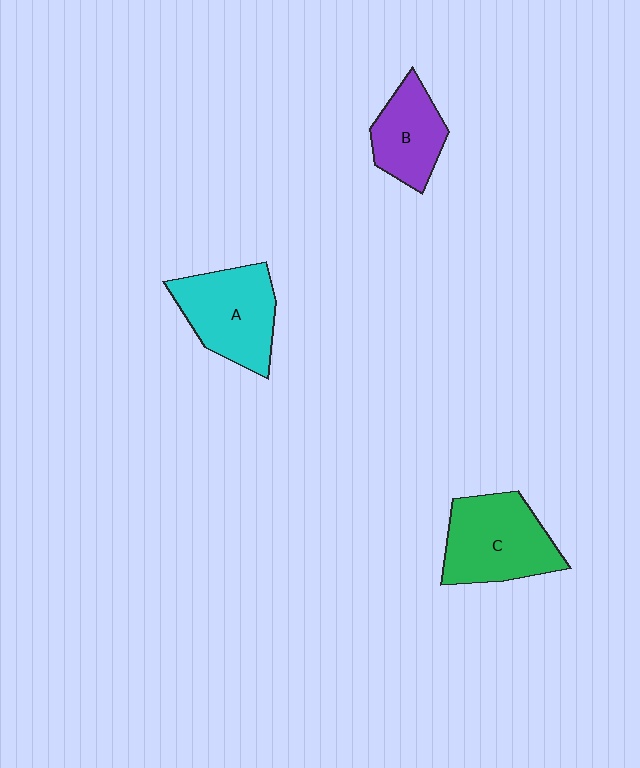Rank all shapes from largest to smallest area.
From largest to smallest: C (green), A (cyan), B (purple).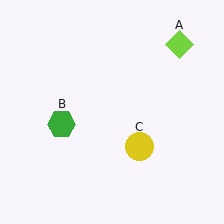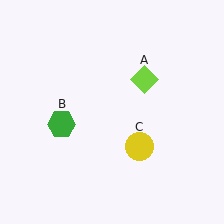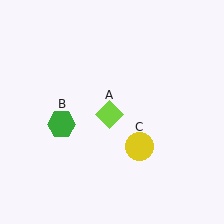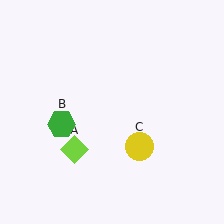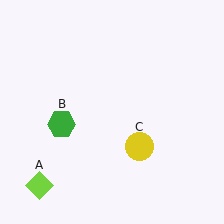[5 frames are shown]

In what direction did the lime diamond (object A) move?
The lime diamond (object A) moved down and to the left.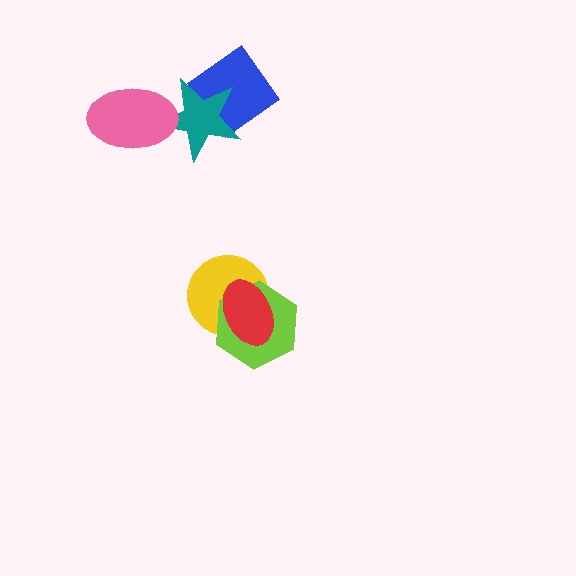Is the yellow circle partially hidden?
Yes, it is partially covered by another shape.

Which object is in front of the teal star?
The pink ellipse is in front of the teal star.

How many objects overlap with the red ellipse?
2 objects overlap with the red ellipse.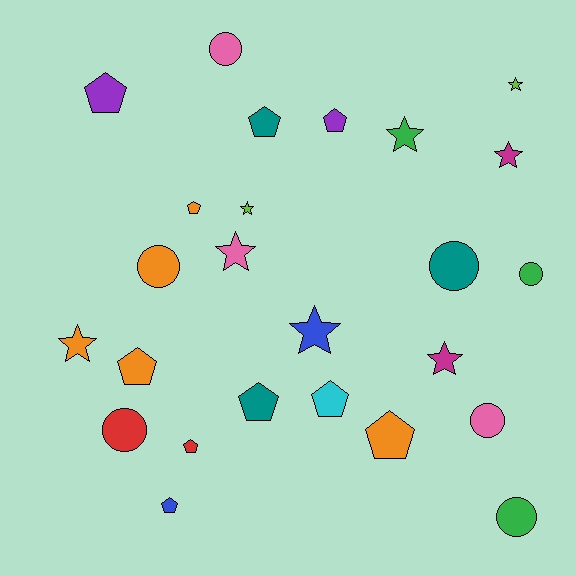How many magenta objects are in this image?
There are 2 magenta objects.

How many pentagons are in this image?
There are 10 pentagons.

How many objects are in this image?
There are 25 objects.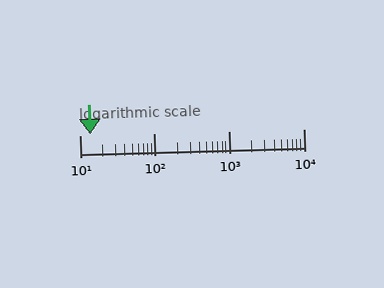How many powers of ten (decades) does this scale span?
The scale spans 3 decades, from 10 to 10000.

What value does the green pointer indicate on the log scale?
The pointer indicates approximately 14.